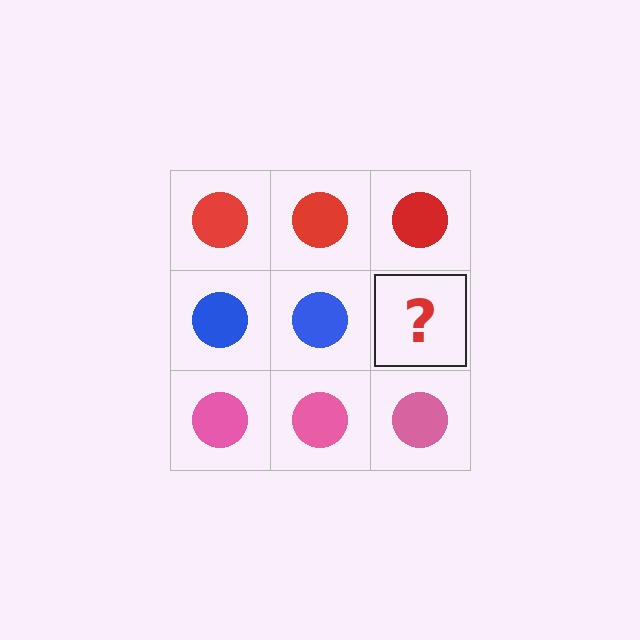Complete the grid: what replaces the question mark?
The question mark should be replaced with a blue circle.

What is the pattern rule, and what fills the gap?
The rule is that each row has a consistent color. The gap should be filled with a blue circle.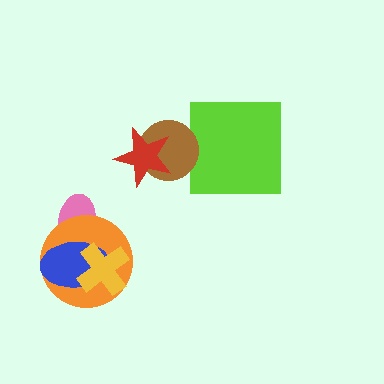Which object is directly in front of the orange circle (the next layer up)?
The blue ellipse is directly in front of the orange circle.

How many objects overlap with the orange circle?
3 objects overlap with the orange circle.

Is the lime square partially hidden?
Yes, it is partially covered by another shape.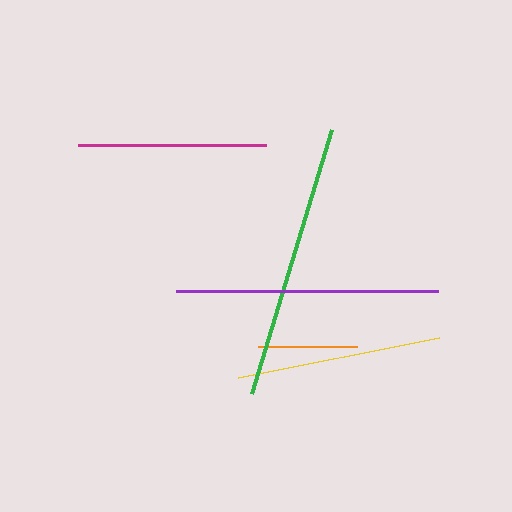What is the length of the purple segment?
The purple segment is approximately 261 pixels long.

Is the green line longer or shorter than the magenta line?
The green line is longer than the magenta line.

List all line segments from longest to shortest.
From longest to shortest: green, purple, yellow, magenta, orange.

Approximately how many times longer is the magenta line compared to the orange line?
The magenta line is approximately 1.9 times the length of the orange line.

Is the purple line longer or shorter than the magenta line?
The purple line is longer than the magenta line.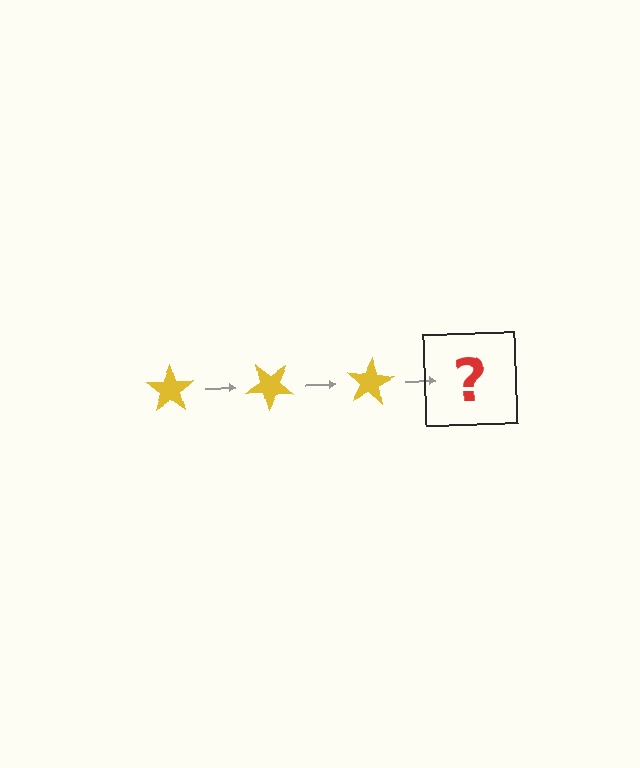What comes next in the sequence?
The next element should be a yellow star rotated 120 degrees.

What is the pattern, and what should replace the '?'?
The pattern is that the star rotates 40 degrees each step. The '?' should be a yellow star rotated 120 degrees.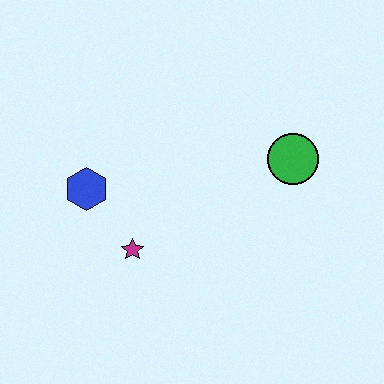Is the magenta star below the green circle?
Yes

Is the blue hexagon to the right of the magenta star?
No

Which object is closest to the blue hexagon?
The magenta star is closest to the blue hexagon.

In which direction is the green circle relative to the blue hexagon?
The green circle is to the right of the blue hexagon.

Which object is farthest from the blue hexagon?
The green circle is farthest from the blue hexagon.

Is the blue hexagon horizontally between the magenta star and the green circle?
No